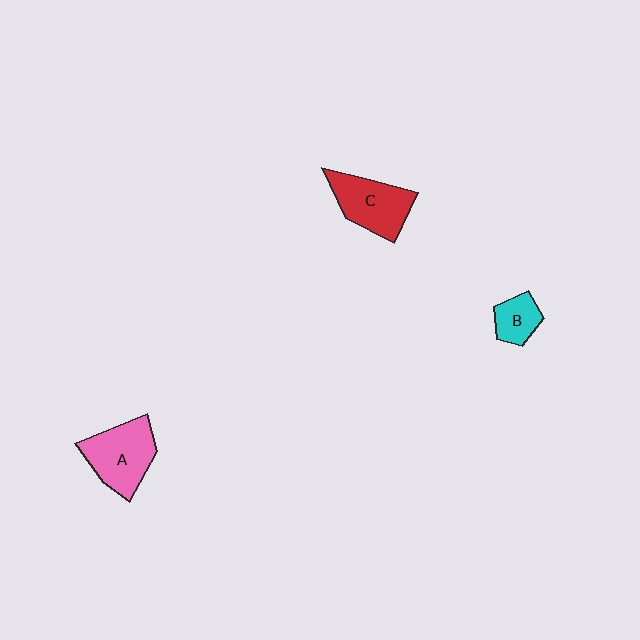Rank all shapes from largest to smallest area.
From largest to smallest: A (pink), C (red), B (cyan).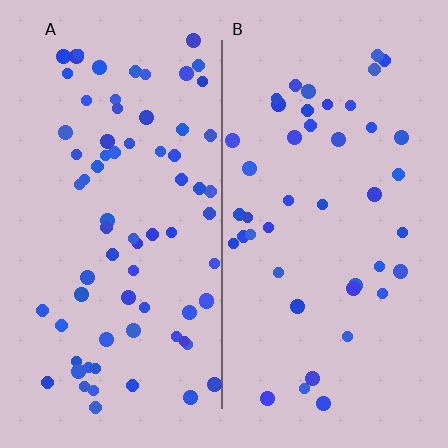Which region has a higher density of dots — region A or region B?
A (the left).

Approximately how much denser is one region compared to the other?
Approximately 1.7× — region A over region B.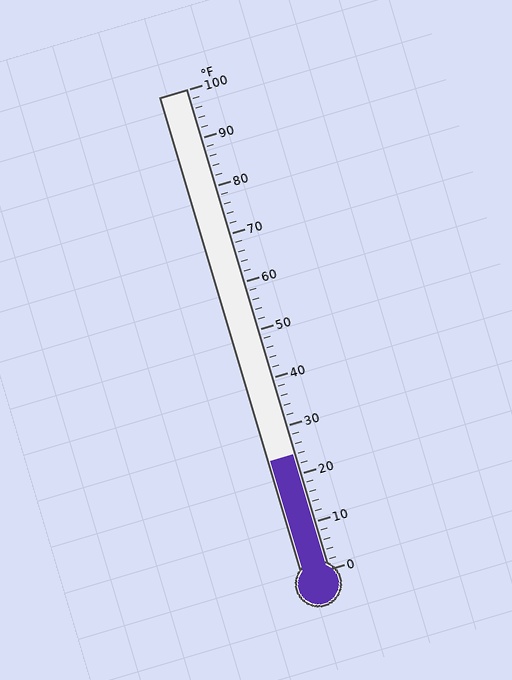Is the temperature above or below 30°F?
The temperature is below 30°F.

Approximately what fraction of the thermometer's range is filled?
The thermometer is filled to approximately 25% of its range.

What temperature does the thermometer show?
The thermometer shows approximately 24°F.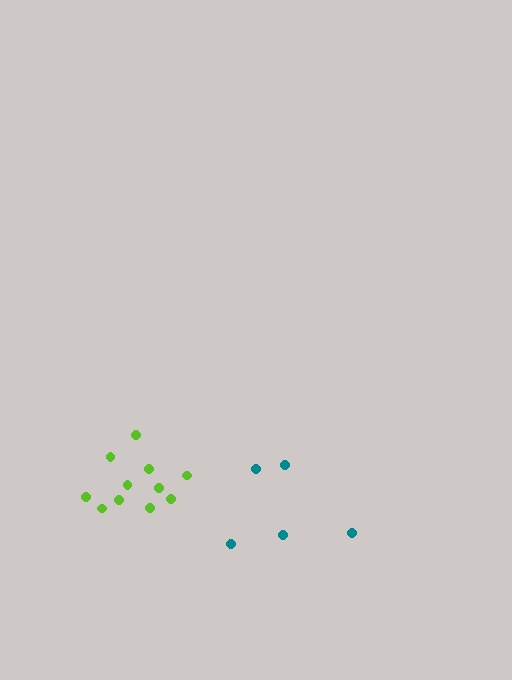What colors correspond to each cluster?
The clusters are colored: lime, teal.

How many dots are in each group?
Group 1: 11 dots, Group 2: 5 dots (16 total).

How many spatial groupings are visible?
There are 2 spatial groupings.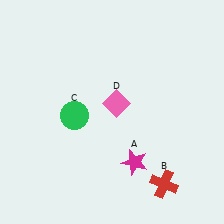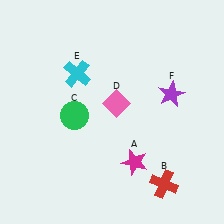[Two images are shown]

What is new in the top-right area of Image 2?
A purple star (F) was added in the top-right area of Image 2.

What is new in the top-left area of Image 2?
A cyan cross (E) was added in the top-left area of Image 2.